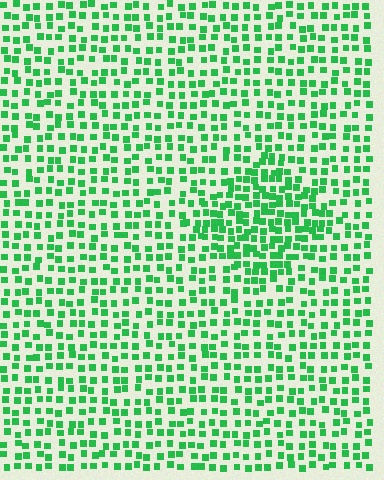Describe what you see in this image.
The image contains small green elements arranged at two different densities. A diamond-shaped region is visible where the elements are more densely packed than the surrounding area.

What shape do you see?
I see a diamond.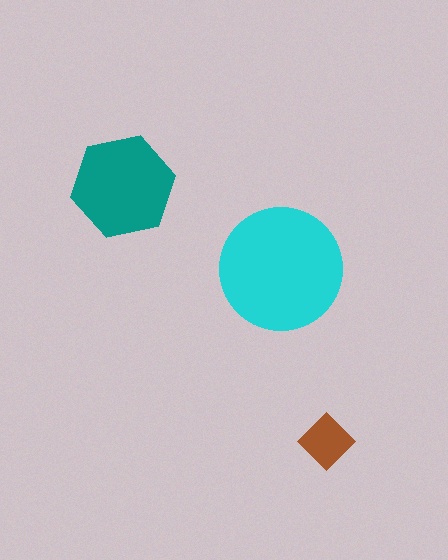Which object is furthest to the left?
The teal hexagon is leftmost.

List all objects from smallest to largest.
The brown diamond, the teal hexagon, the cyan circle.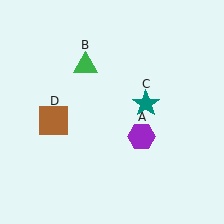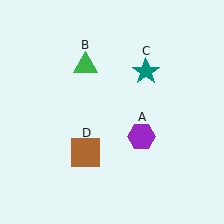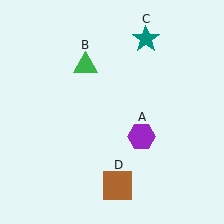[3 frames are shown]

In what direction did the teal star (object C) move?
The teal star (object C) moved up.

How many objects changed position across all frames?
2 objects changed position: teal star (object C), brown square (object D).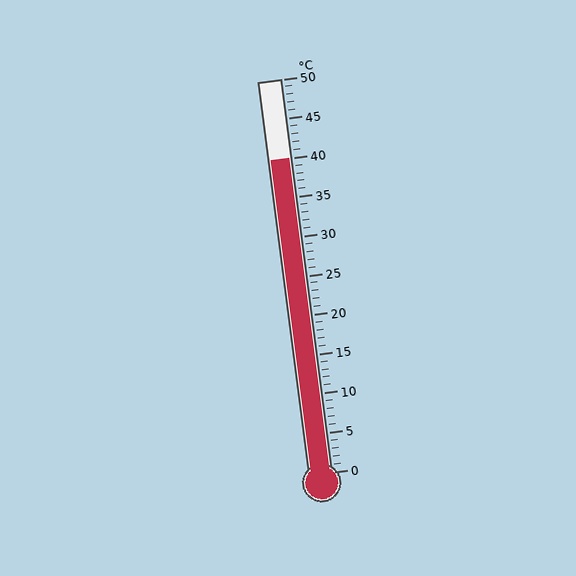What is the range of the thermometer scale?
The thermometer scale ranges from 0°C to 50°C.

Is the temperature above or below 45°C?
The temperature is below 45°C.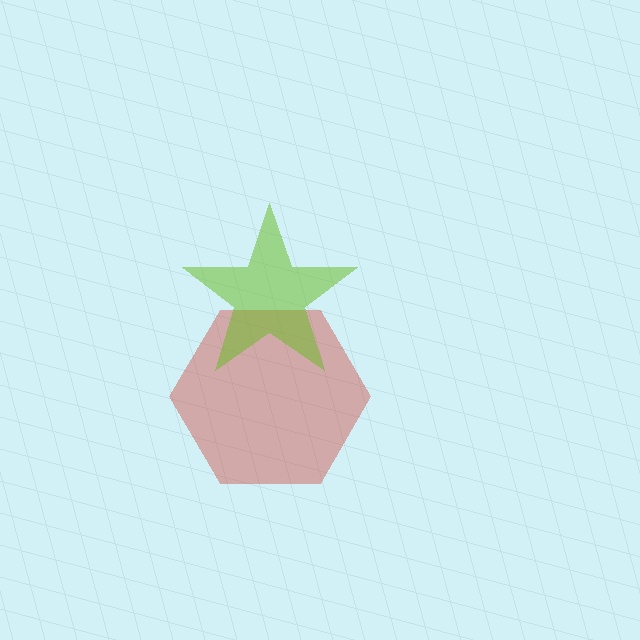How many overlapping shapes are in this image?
There are 2 overlapping shapes in the image.